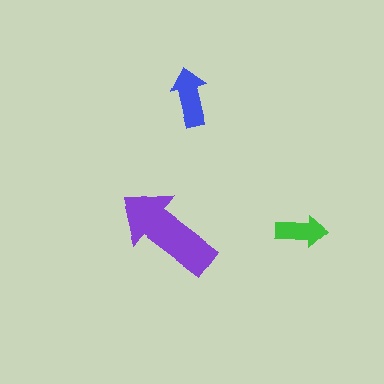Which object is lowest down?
The purple arrow is bottommost.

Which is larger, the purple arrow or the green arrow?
The purple one.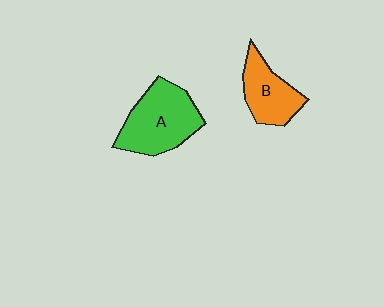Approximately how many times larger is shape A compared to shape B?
Approximately 1.5 times.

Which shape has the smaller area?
Shape B (orange).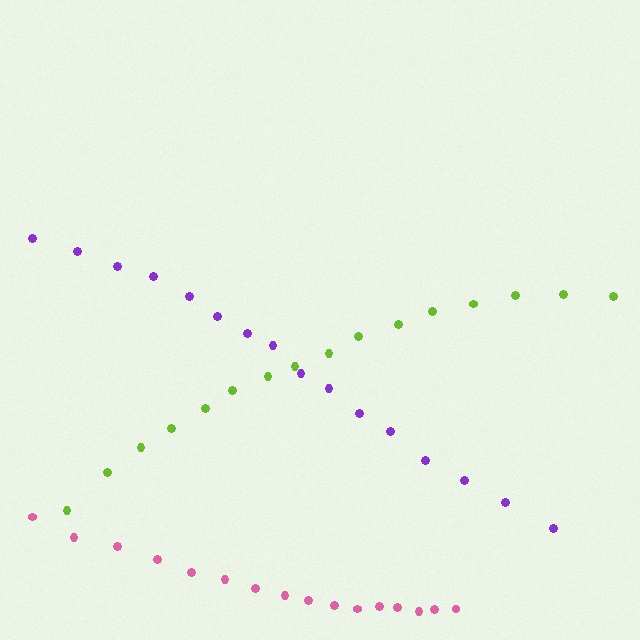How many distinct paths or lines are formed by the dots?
There are 3 distinct paths.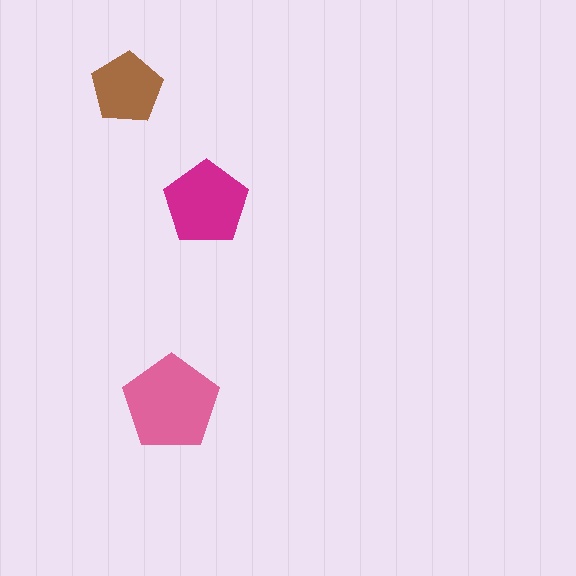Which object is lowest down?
The pink pentagon is bottommost.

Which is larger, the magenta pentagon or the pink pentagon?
The pink one.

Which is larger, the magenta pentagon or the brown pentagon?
The magenta one.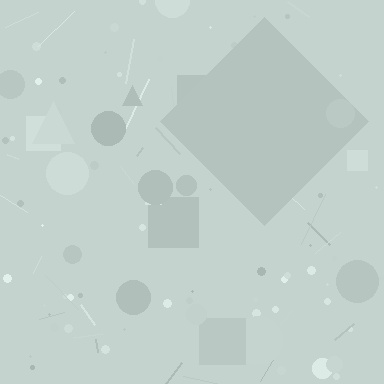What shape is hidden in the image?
A diamond is hidden in the image.